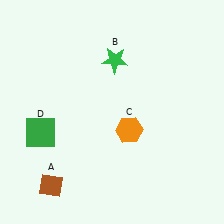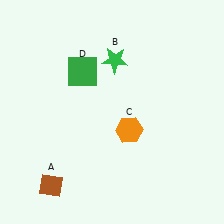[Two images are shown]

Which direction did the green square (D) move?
The green square (D) moved up.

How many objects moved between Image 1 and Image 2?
1 object moved between the two images.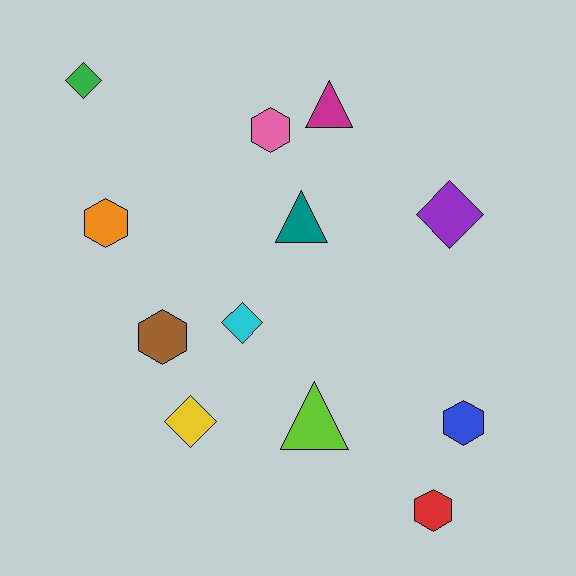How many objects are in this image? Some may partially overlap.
There are 12 objects.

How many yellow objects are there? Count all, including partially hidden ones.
There is 1 yellow object.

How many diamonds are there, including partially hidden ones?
There are 4 diamonds.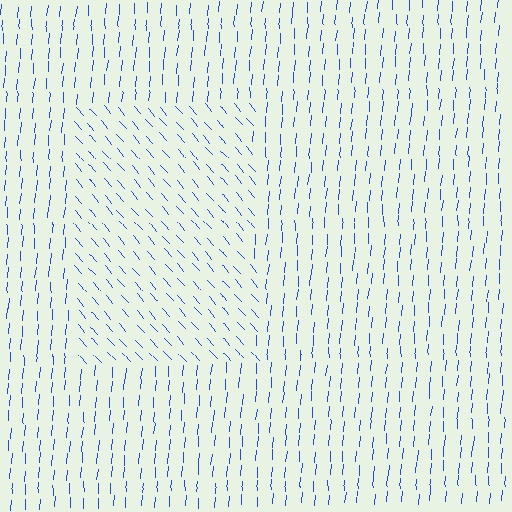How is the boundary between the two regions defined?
The boundary is defined purely by a change in line orientation (approximately 45 degrees difference). All lines are the same color and thickness.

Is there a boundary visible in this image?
Yes, there is a texture boundary formed by a change in line orientation.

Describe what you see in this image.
The image is filled with small blue line segments. A rectangle region in the image has lines oriented differently from the surrounding lines, creating a visible texture boundary.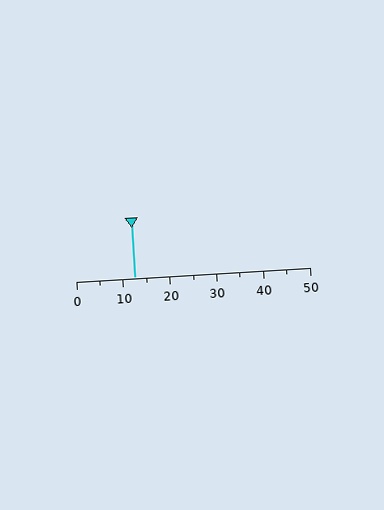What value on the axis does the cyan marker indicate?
The marker indicates approximately 12.5.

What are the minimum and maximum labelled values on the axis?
The axis runs from 0 to 50.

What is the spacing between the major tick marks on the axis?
The major ticks are spaced 10 apart.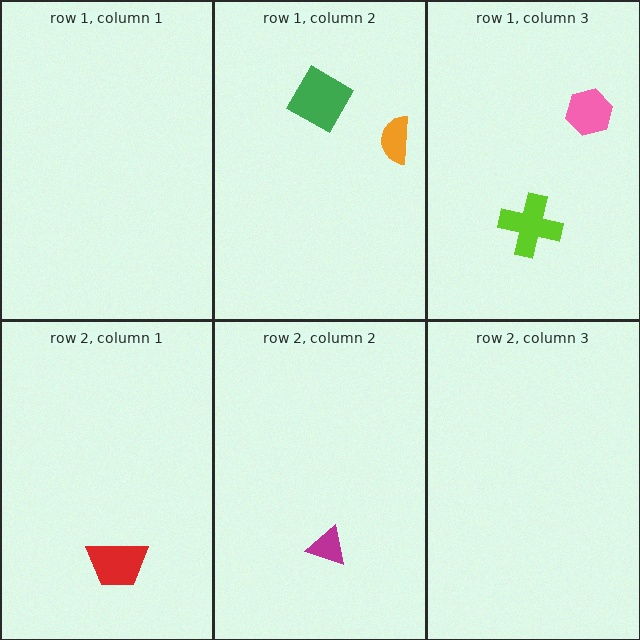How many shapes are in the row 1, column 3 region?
2.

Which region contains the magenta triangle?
The row 2, column 2 region.